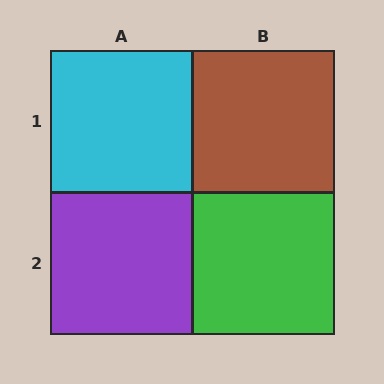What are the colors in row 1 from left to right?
Cyan, brown.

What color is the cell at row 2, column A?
Purple.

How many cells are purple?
1 cell is purple.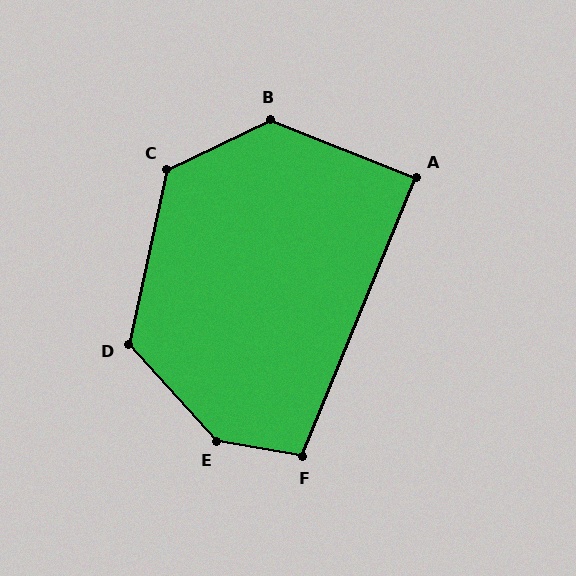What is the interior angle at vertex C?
Approximately 128 degrees (obtuse).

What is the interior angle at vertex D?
Approximately 125 degrees (obtuse).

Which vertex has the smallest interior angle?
A, at approximately 90 degrees.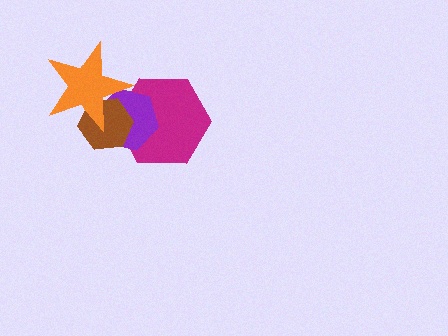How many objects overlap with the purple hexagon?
3 objects overlap with the purple hexagon.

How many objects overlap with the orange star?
3 objects overlap with the orange star.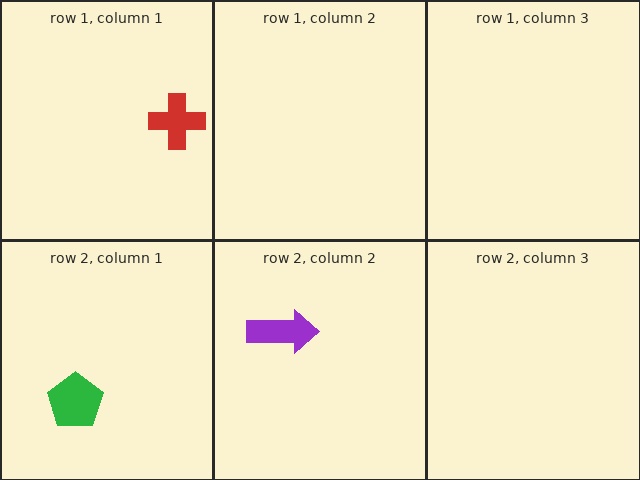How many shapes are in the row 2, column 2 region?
1.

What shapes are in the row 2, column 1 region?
The green pentagon.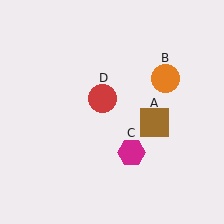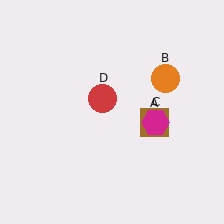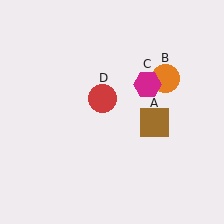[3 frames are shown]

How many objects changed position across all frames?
1 object changed position: magenta hexagon (object C).